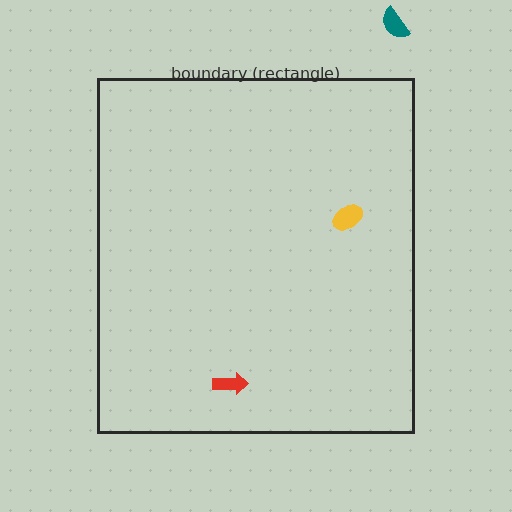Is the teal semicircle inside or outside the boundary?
Outside.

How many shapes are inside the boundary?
2 inside, 1 outside.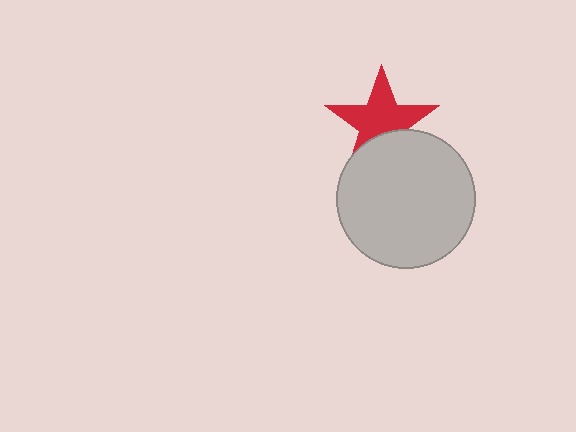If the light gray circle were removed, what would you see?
You would see the complete red star.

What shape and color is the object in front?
The object in front is a light gray circle.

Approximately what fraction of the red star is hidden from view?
Roughly 32% of the red star is hidden behind the light gray circle.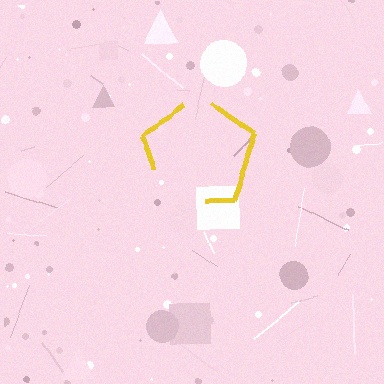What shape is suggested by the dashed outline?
The dashed outline suggests a pentagon.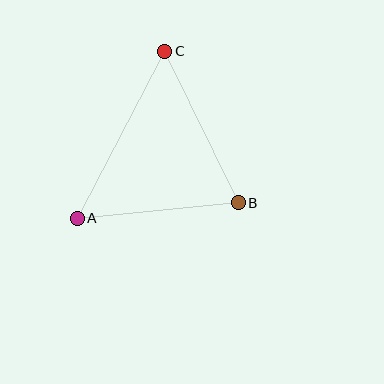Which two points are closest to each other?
Points A and B are closest to each other.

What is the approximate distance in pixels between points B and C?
The distance between B and C is approximately 168 pixels.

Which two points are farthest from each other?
Points A and C are farthest from each other.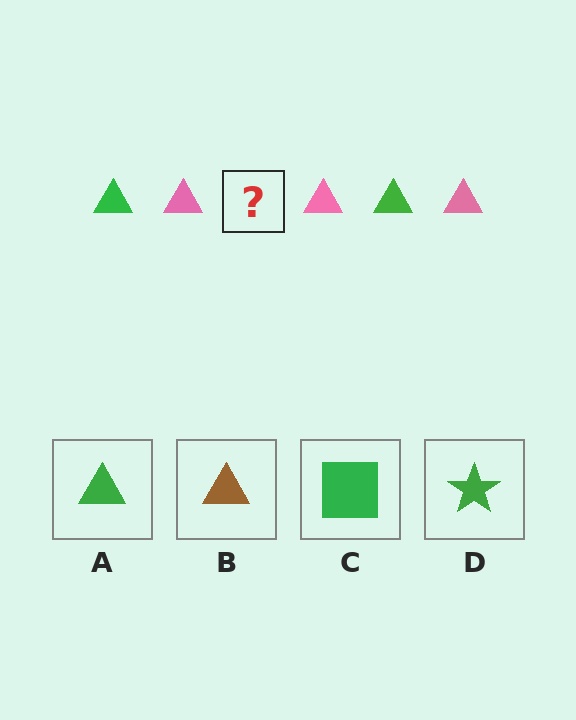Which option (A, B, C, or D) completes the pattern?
A.